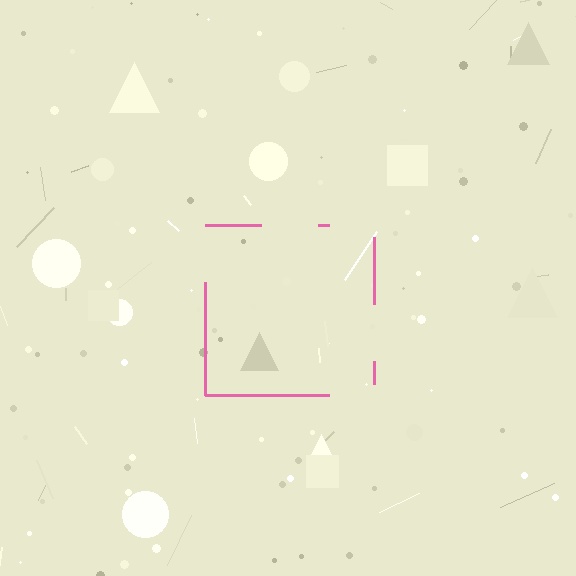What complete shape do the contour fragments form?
The contour fragments form a square.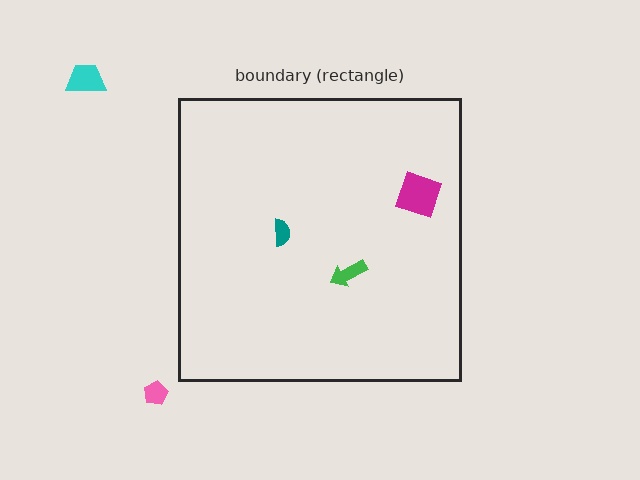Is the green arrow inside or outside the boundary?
Inside.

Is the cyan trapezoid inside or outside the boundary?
Outside.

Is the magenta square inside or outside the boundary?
Inside.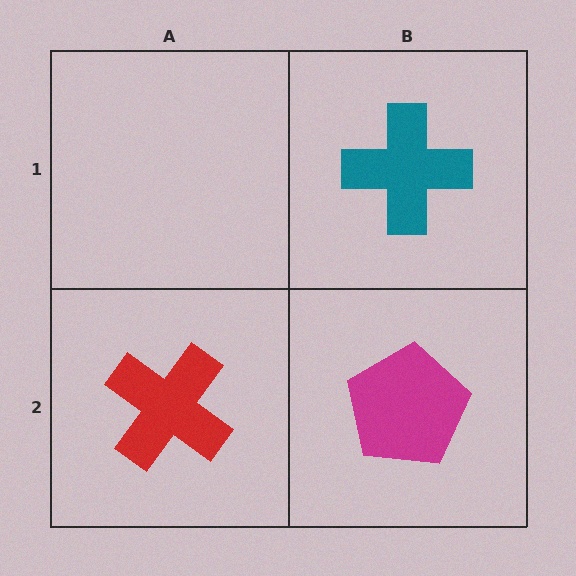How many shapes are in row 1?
1 shape.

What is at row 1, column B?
A teal cross.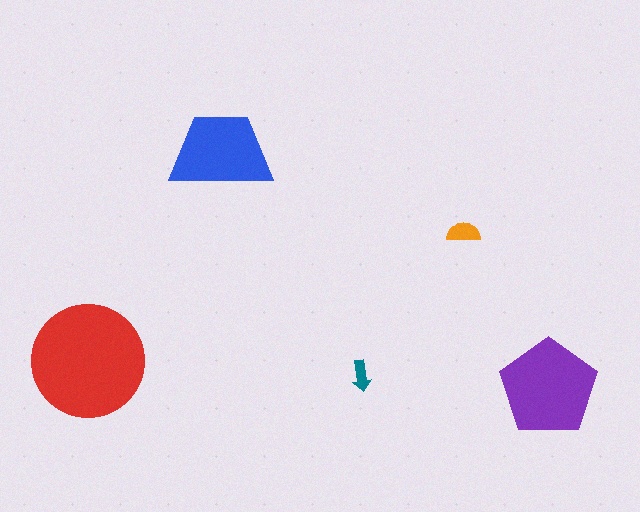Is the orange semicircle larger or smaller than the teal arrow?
Larger.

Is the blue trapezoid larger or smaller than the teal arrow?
Larger.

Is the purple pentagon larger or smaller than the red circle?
Smaller.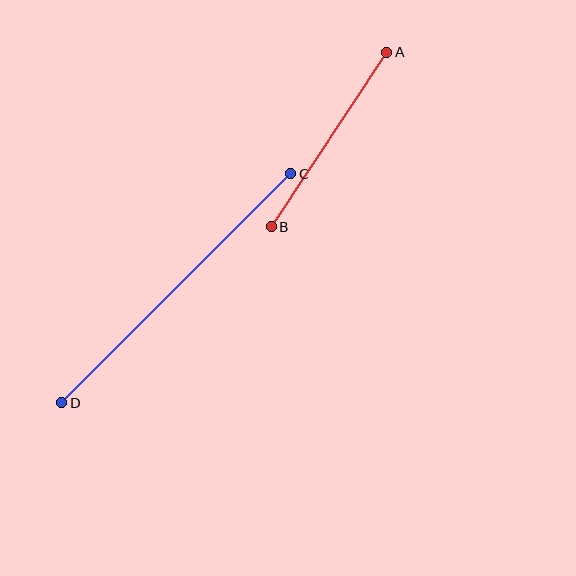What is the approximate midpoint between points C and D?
The midpoint is at approximately (176, 288) pixels.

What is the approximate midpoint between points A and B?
The midpoint is at approximately (329, 140) pixels.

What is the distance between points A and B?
The distance is approximately 209 pixels.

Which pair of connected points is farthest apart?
Points C and D are farthest apart.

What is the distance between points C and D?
The distance is approximately 324 pixels.